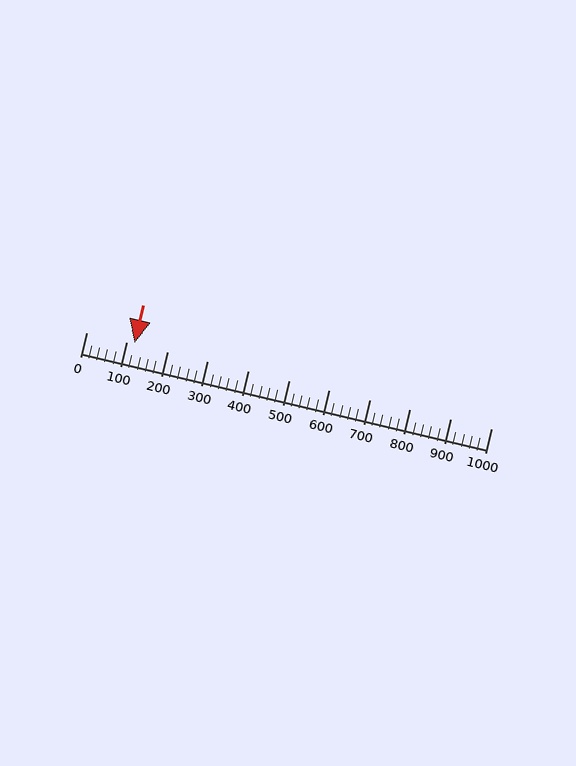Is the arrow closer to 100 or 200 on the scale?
The arrow is closer to 100.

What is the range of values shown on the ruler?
The ruler shows values from 0 to 1000.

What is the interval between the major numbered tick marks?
The major tick marks are spaced 100 units apart.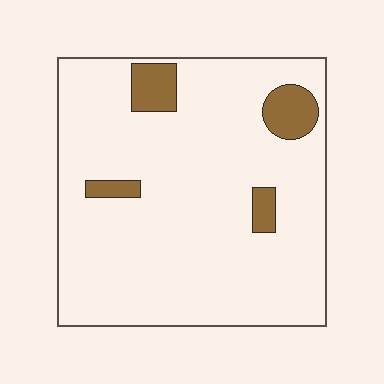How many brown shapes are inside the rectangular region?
4.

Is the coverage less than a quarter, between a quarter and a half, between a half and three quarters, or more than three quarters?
Less than a quarter.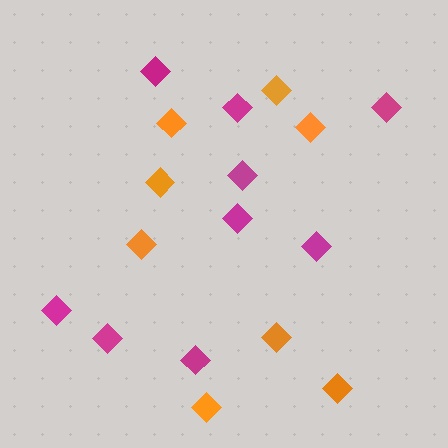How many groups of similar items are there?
There are 2 groups: one group of magenta diamonds (9) and one group of orange diamonds (8).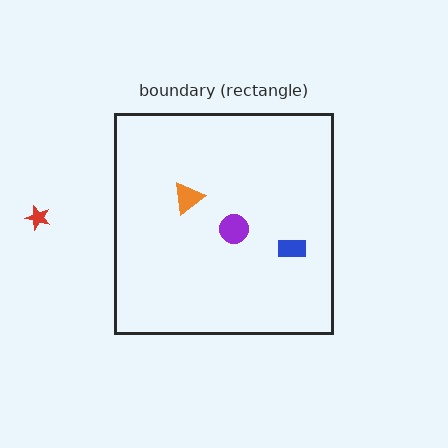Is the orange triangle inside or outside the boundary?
Inside.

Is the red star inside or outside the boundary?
Outside.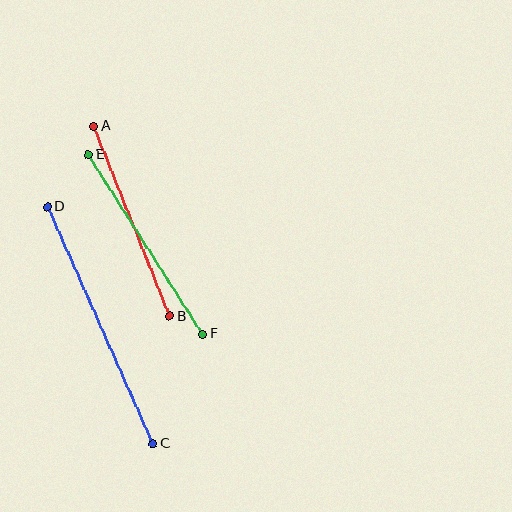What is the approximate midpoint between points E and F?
The midpoint is at approximately (145, 244) pixels.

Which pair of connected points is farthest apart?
Points C and D are farthest apart.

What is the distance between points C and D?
The distance is approximately 259 pixels.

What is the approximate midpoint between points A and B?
The midpoint is at approximately (132, 221) pixels.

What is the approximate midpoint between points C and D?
The midpoint is at approximately (100, 325) pixels.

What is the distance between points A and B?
The distance is approximately 204 pixels.